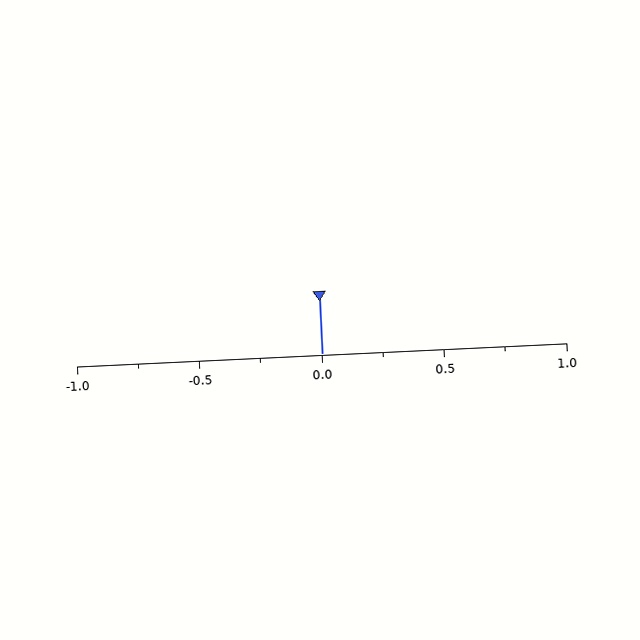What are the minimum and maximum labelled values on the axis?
The axis runs from -1.0 to 1.0.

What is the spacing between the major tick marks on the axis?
The major ticks are spaced 0.5 apart.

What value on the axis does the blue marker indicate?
The marker indicates approximately 0.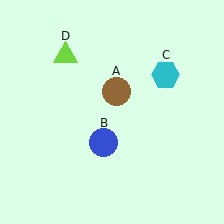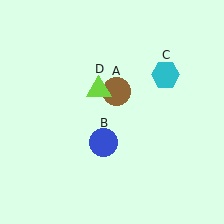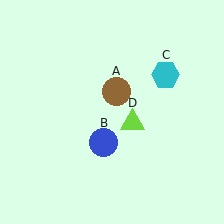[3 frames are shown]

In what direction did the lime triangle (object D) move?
The lime triangle (object D) moved down and to the right.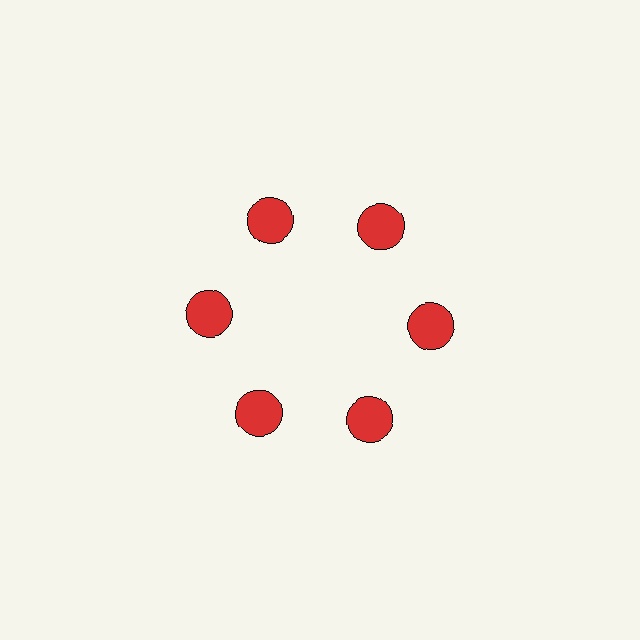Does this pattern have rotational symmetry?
Yes, this pattern has 6-fold rotational symmetry. It looks the same after rotating 60 degrees around the center.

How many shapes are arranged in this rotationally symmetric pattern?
There are 6 shapes, arranged in 6 groups of 1.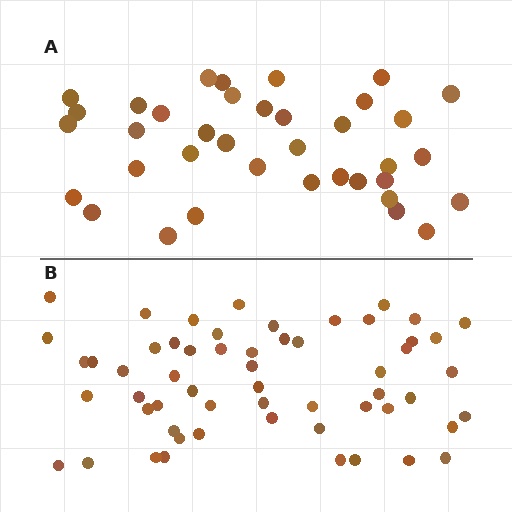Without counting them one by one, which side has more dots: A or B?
Region B (the bottom region) has more dots.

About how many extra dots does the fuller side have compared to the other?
Region B has approximately 20 more dots than region A.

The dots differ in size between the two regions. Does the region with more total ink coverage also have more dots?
No. Region A has more total ink coverage because its dots are larger, but region B actually contains more individual dots. Total area can be misleading — the number of items is what matters here.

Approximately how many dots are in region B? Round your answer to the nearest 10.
About 60 dots. (The exact count is 57, which rounds to 60.)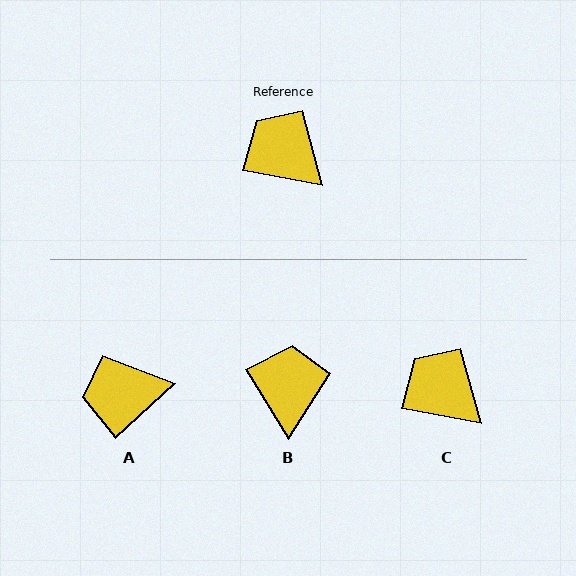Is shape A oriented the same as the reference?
No, it is off by about 54 degrees.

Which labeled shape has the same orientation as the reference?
C.